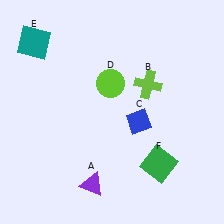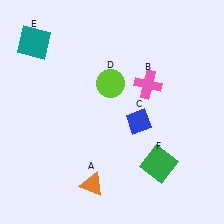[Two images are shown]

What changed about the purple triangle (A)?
In Image 1, A is purple. In Image 2, it changed to orange.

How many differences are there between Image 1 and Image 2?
There are 2 differences between the two images.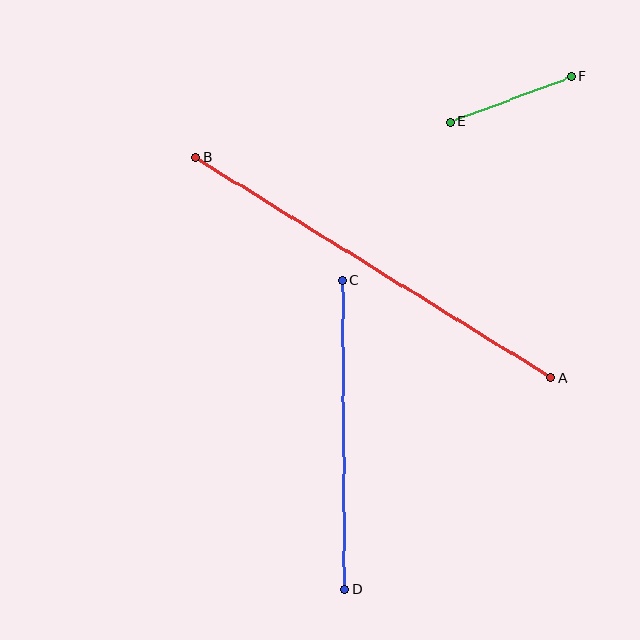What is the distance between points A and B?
The distance is approximately 418 pixels.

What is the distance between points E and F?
The distance is approximately 128 pixels.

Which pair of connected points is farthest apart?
Points A and B are farthest apart.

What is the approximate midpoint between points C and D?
The midpoint is at approximately (344, 435) pixels.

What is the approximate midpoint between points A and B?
The midpoint is at approximately (373, 268) pixels.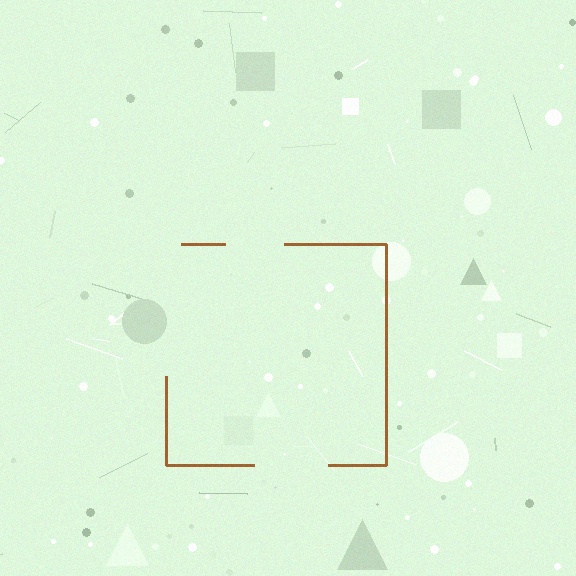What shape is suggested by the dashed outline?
The dashed outline suggests a square.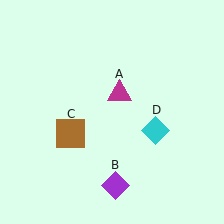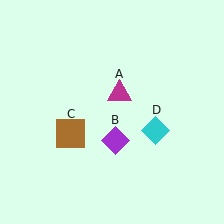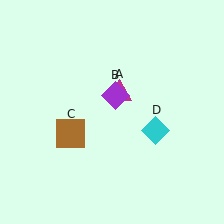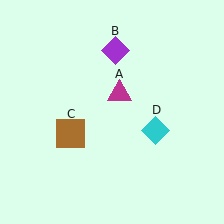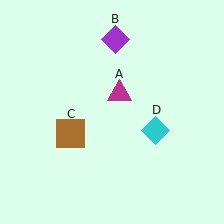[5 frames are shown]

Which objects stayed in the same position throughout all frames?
Magenta triangle (object A) and brown square (object C) and cyan diamond (object D) remained stationary.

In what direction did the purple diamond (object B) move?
The purple diamond (object B) moved up.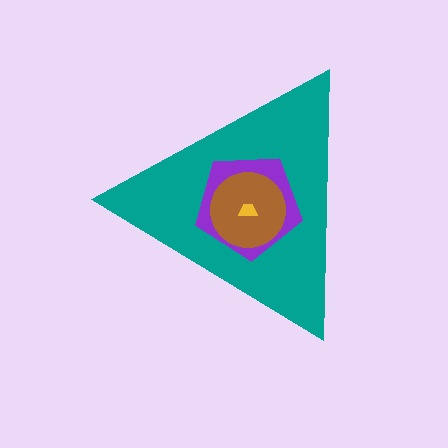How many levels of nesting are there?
4.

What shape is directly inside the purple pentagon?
The brown circle.